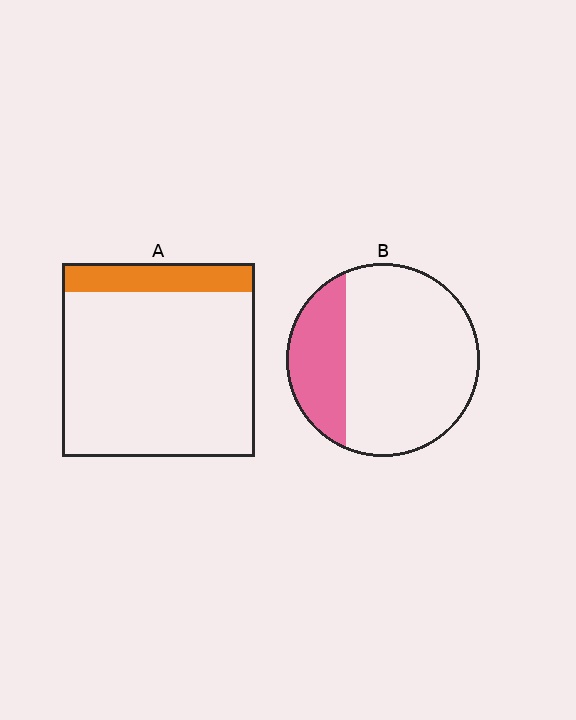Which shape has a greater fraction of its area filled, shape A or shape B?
Shape B.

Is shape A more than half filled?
No.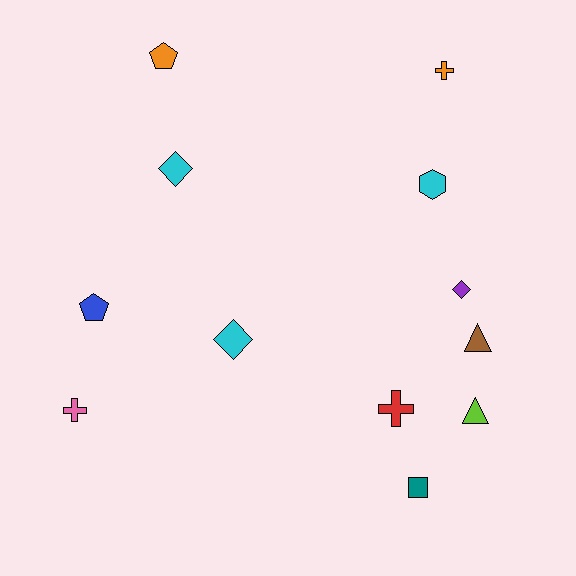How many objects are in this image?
There are 12 objects.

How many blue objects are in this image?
There is 1 blue object.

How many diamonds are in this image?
There are 3 diamonds.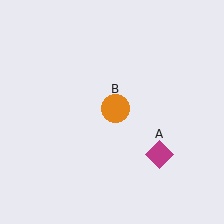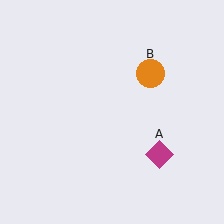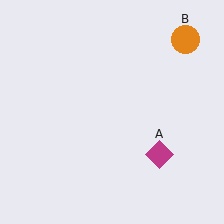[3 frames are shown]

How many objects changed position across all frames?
1 object changed position: orange circle (object B).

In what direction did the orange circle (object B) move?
The orange circle (object B) moved up and to the right.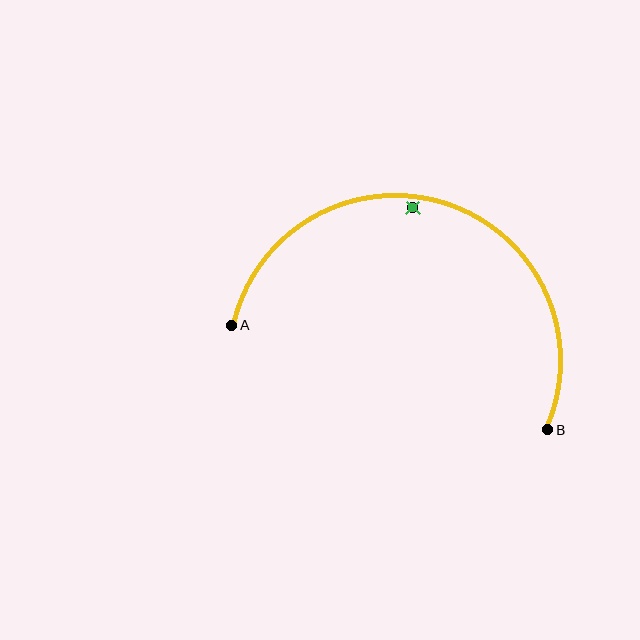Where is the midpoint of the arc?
The arc midpoint is the point on the curve farthest from the straight line joining A and B. It sits above that line.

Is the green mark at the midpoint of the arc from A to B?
No — the green mark does not lie on the arc at all. It sits slightly inside the curve.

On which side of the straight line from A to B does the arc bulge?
The arc bulges above the straight line connecting A and B.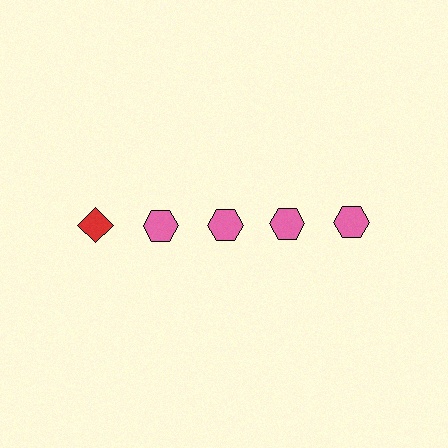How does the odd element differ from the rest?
It differs in both color (red instead of pink) and shape (diamond instead of hexagon).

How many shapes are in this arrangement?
There are 5 shapes arranged in a grid pattern.